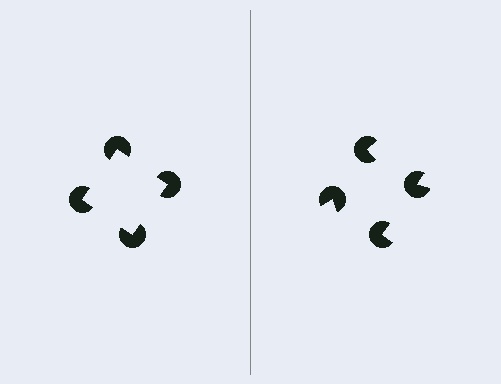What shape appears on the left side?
An illusory square.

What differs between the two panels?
The pac-man discs are positioned identically on both sides; only the wedge orientations differ. On the left they align to a square; on the right they are misaligned.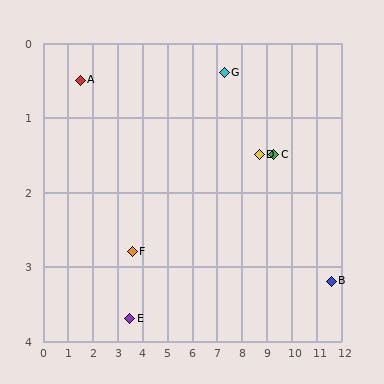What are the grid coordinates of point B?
Point B is at approximately (11.6, 3.2).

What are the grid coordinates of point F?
Point F is at approximately (3.6, 2.8).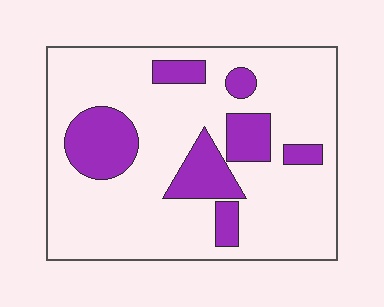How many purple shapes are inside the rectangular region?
7.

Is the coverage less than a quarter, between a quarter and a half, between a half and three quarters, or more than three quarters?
Less than a quarter.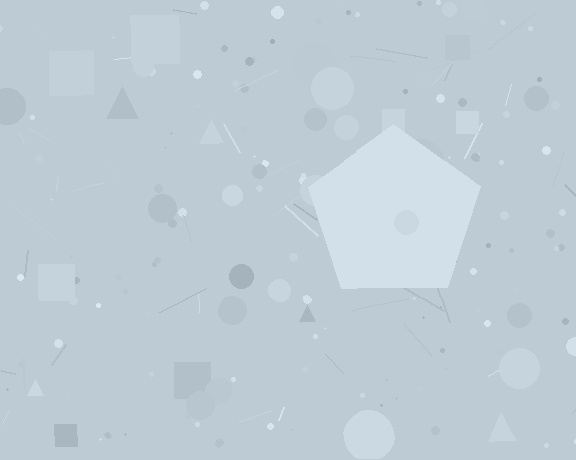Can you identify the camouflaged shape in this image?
The camouflaged shape is a pentagon.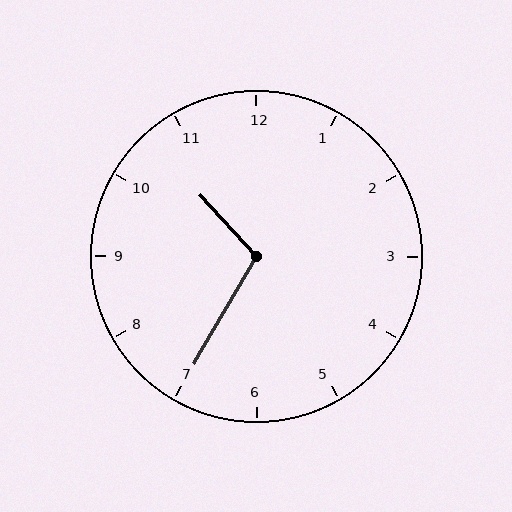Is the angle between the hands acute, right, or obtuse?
It is obtuse.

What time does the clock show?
10:35.